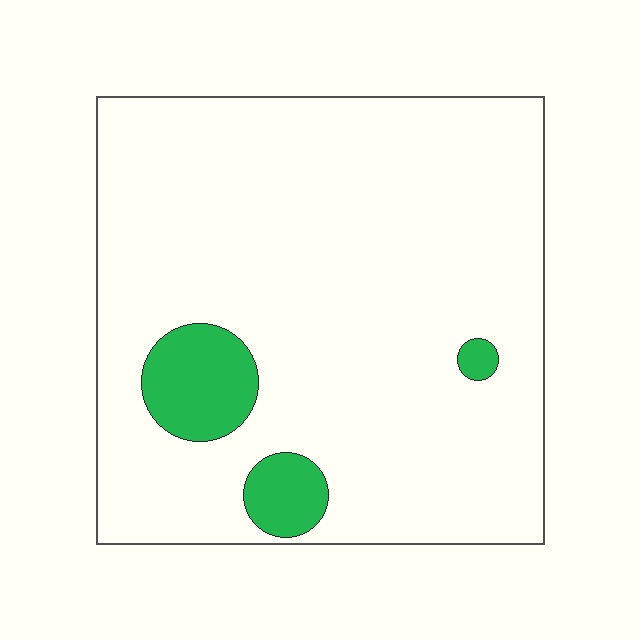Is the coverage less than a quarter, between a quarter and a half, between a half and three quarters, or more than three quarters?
Less than a quarter.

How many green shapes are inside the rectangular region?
3.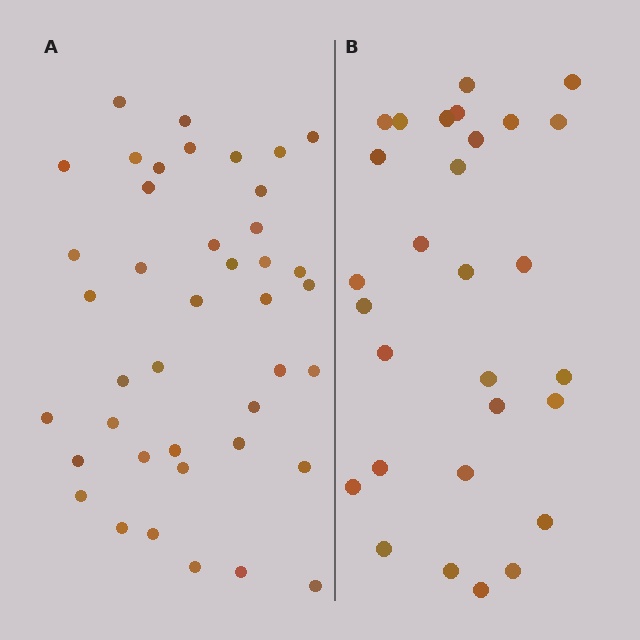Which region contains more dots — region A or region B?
Region A (the left region) has more dots.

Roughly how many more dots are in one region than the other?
Region A has roughly 12 or so more dots than region B.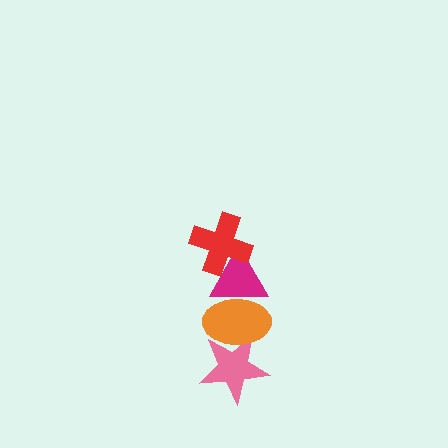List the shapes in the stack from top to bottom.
From top to bottom: the red cross, the magenta triangle, the orange ellipse, the pink star.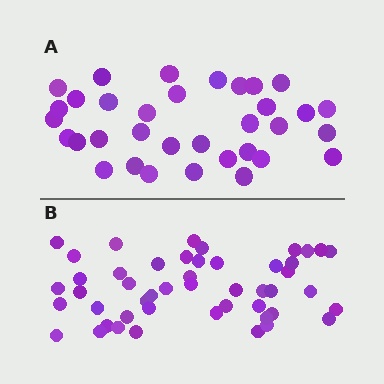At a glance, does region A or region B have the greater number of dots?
Region B (the bottom region) has more dots.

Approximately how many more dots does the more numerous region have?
Region B has approximately 15 more dots than region A.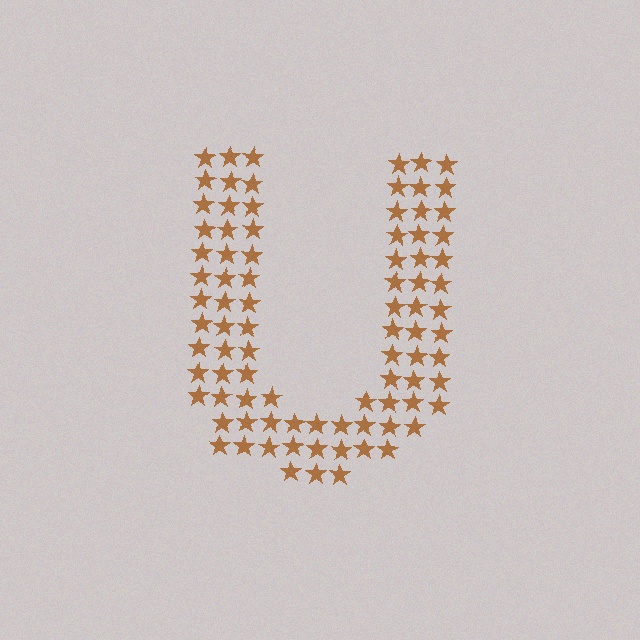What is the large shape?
The large shape is the letter U.